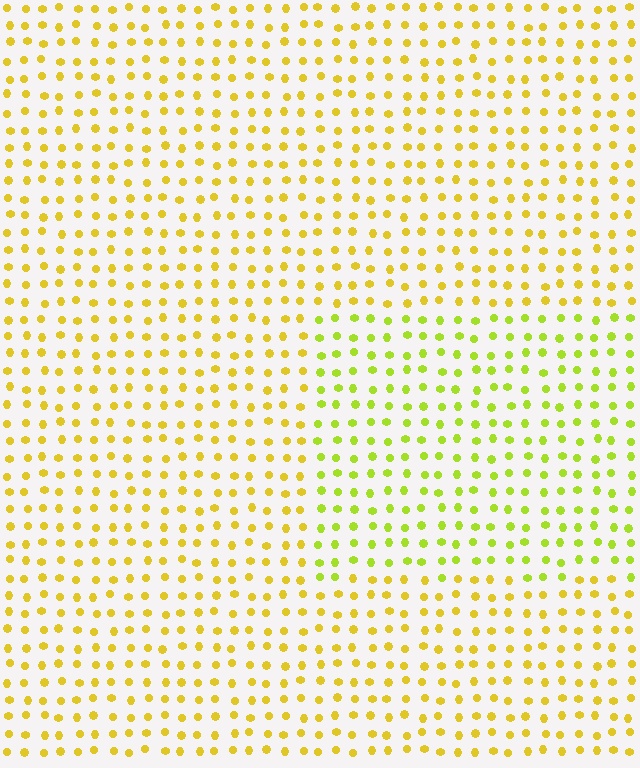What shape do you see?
I see a rectangle.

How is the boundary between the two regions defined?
The boundary is defined purely by a slight shift in hue (about 28 degrees). Spacing, size, and orientation are identical on both sides.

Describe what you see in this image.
The image is filled with small yellow elements in a uniform arrangement. A rectangle-shaped region is visible where the elements are tinted to a slightly different hue, forming a subtle color boundary.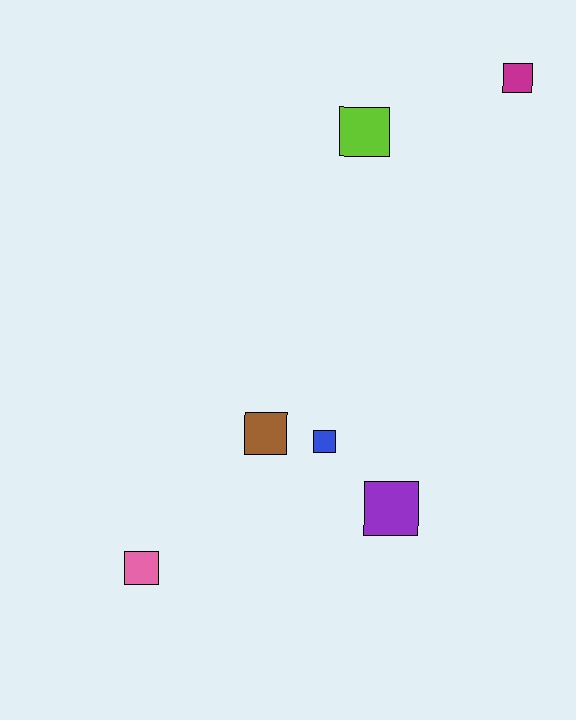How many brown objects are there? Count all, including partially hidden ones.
There is 1 brown object.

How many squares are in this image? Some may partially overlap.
There are 6 squares.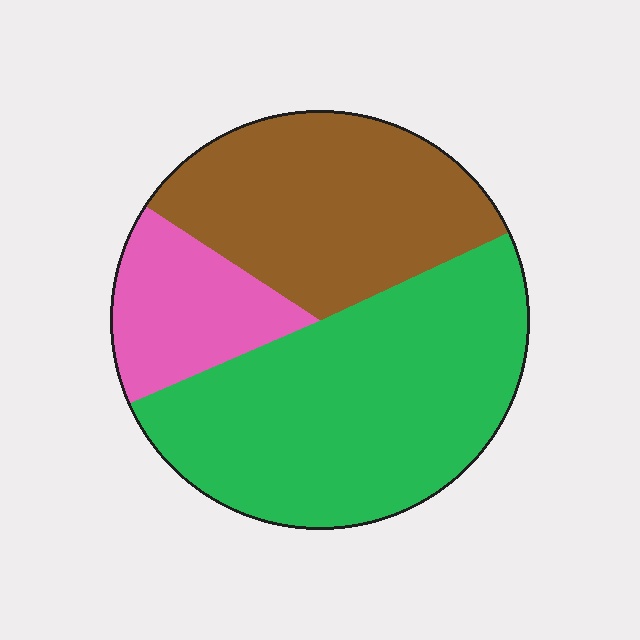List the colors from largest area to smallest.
From largest to smallest: green, brown, pink.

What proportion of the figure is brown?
Brown covers 34% of the figure.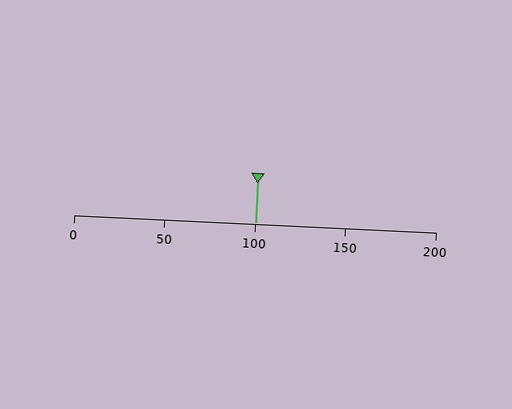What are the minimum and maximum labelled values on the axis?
The axis runs from 0 to 200.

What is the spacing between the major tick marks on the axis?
The major ticks are spaced 50 apart.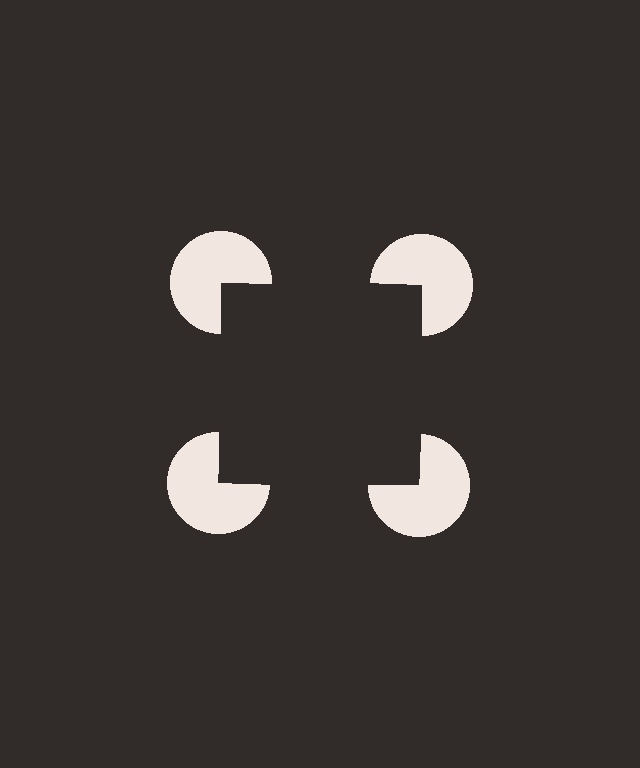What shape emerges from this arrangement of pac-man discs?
An illusory square — its edges are inferred from the aligned wedge cuts in the pac-man discs, not physically drawn.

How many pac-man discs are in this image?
There are 4 — one at each vertex of the illusory square.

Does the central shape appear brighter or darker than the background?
It typically appears slightly darker than the background, even though no actual brightness change is drawn.